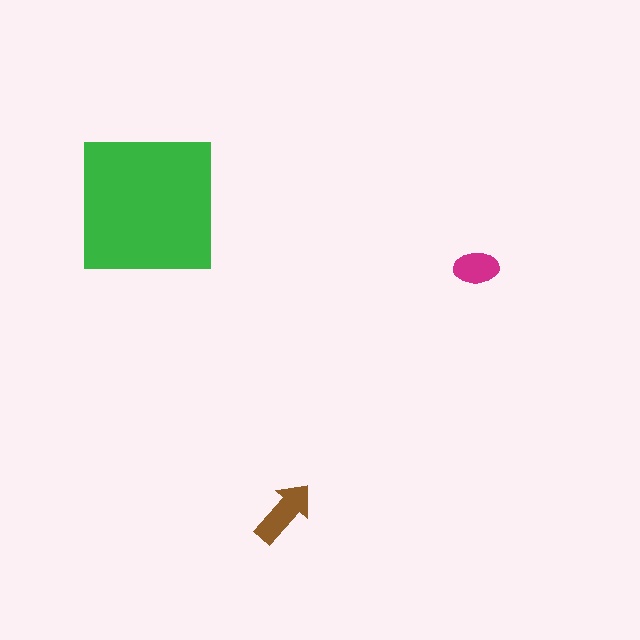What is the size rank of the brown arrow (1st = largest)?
2nd.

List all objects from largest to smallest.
The green square, the brown arrow, the magenta ellipse.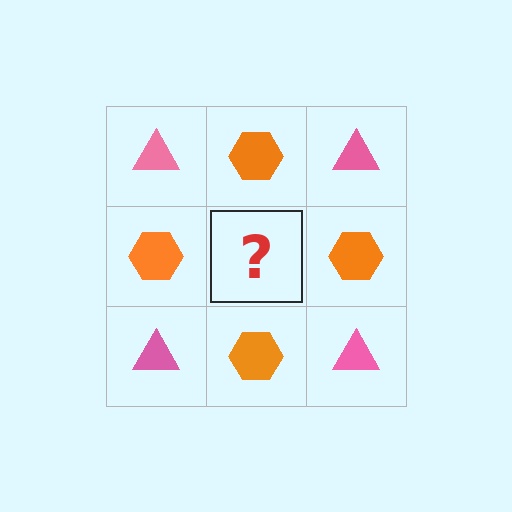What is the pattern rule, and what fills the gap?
The rule is that it alternates pink triangle and orange hexagon in a checkerboard pattern. The gap should be filled with a pink triangle.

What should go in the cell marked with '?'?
The missing cell should contain a pink triangle.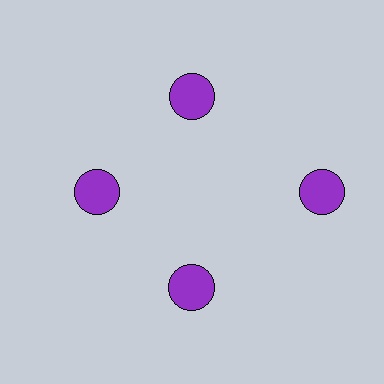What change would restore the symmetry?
The symmetry would be restored by moving it inward, back onto the ring so that all 4 circles sit at equal angles and equal distance from the center.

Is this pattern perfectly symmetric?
No. The 4 purple circles are arranged in a ring, but one element near the 3 o'clock position is pushed outward from the center, breaking the 4-fold rotational symmetry.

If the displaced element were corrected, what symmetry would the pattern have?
It would have 4-fold rotational symmetry — the pattern would map onto itself every 90 degrees.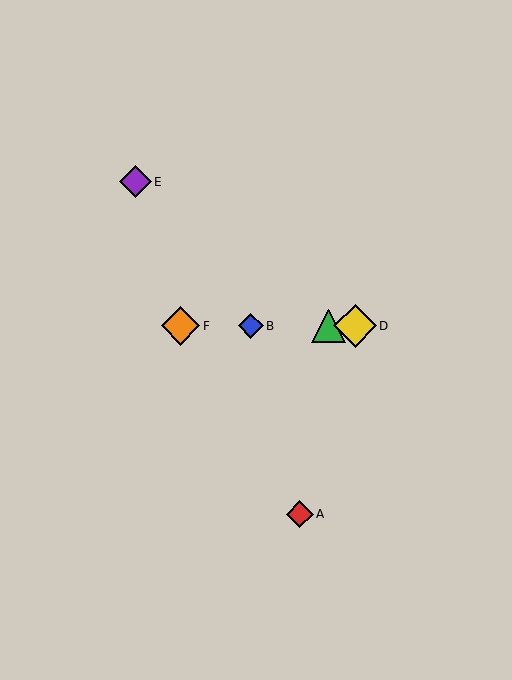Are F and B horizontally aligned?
Yes, both are at y≈326.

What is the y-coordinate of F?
Object F is at y≈326.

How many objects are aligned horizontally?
4 objects (B, C, D, F) are aligned horizontally.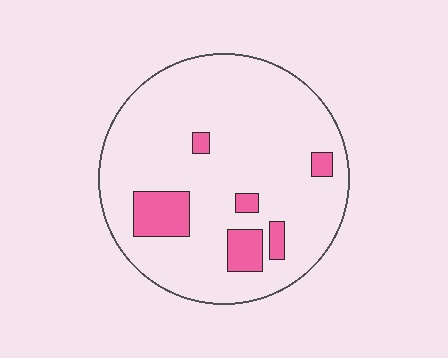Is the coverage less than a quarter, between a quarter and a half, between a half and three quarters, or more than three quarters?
Less than a quarter.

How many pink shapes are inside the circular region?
6.